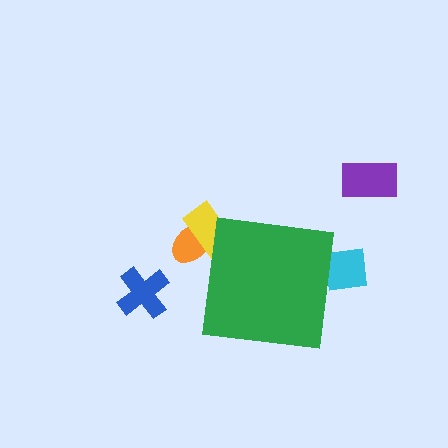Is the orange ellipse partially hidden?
Yes, the orange ellipse is partially hidden behind the green square.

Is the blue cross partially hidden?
No, the blue cross is fully visible.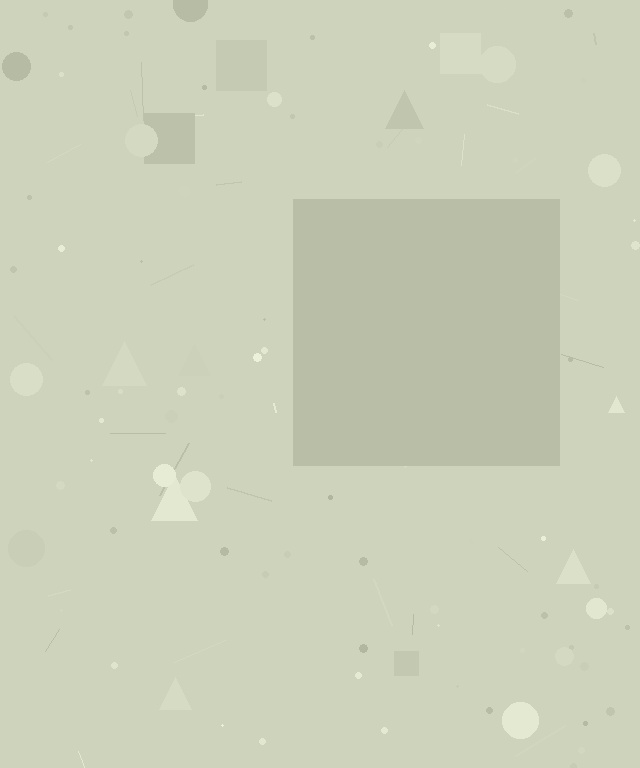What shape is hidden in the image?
A square is hidden in the image.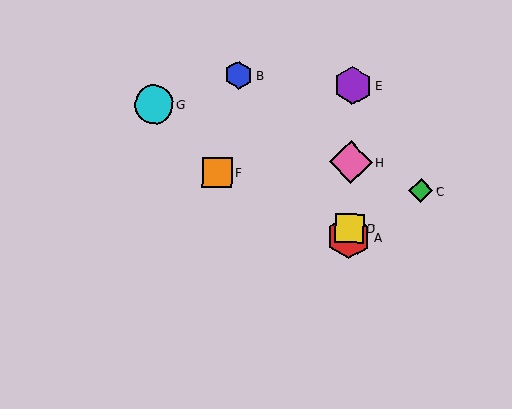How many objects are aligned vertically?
4 objects (A, D, E, H) are aligned vertically.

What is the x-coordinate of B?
Object B is at x≈239.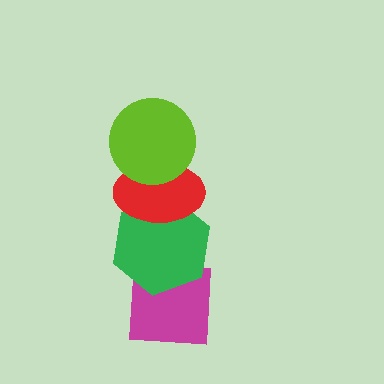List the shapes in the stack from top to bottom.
From top to bottom: the lime circle, the red ellipse, the green hexagon, the magenta square.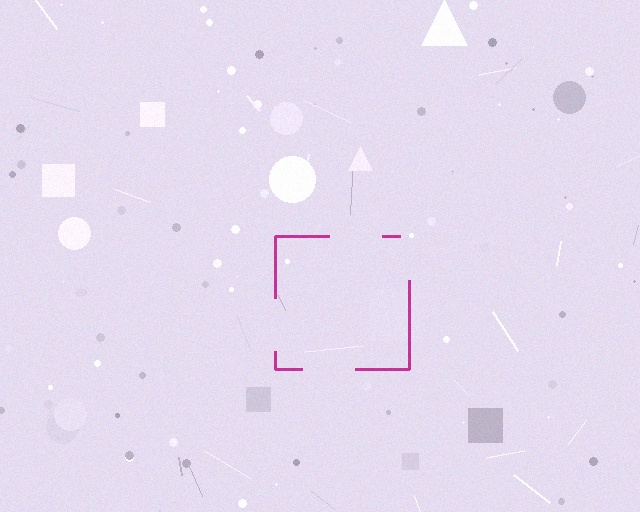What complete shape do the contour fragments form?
The contour fragments form a square.